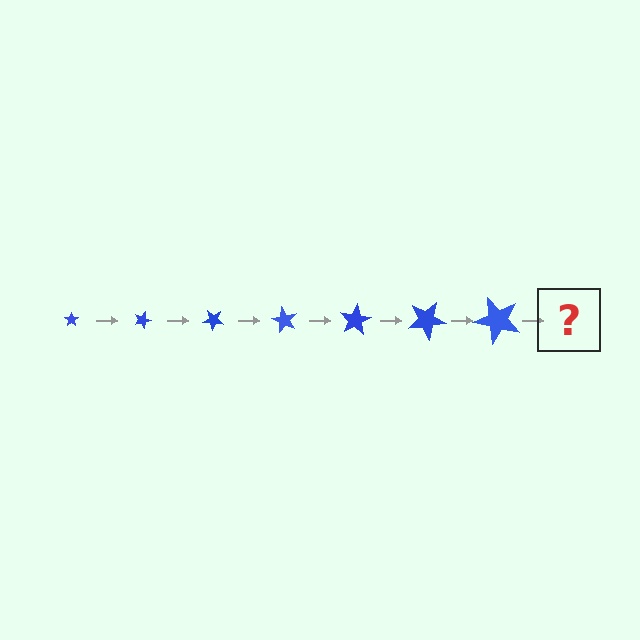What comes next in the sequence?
The next element should be a star, larger than the previous one and rotated 140 degrees from the start.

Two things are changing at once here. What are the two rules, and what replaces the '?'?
The two rules are that the star grows larger each step and it rotates 20 degrees each step. The '?' should be a star, larger than the previous one and rotated 140 degrees from the start.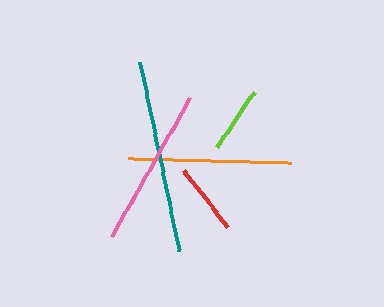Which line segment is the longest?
The teal line is the longest at approximately 193 pixels.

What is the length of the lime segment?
The lime segment is approximately 67 pixels long.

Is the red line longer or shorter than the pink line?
The pink line is longer than the red line.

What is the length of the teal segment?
The teal segment is approximately 193 pixels long.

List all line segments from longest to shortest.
From longest to shortest: teal, orange, pink, red, lime.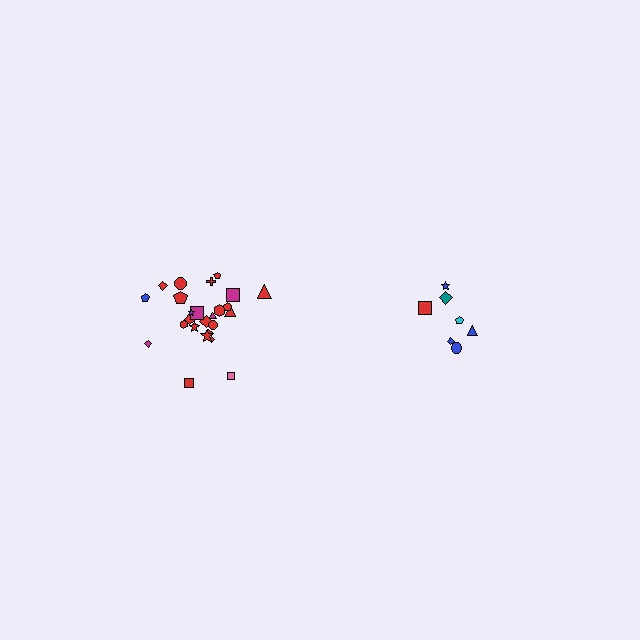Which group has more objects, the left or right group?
The left group.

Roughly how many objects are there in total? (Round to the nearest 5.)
Roughly 30 objects in total.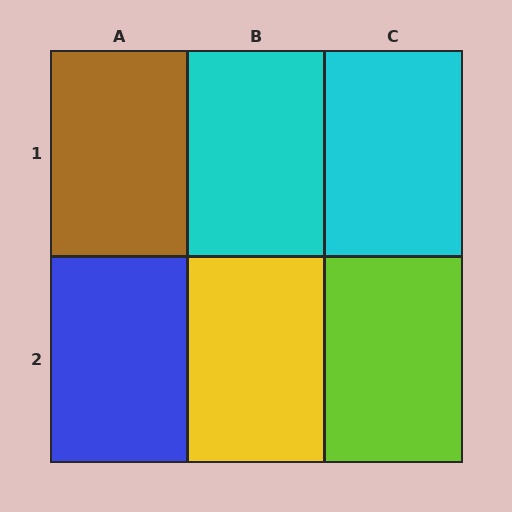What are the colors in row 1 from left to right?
Brown, cyan, cyan.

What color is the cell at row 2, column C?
Lime.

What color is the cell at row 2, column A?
Blue.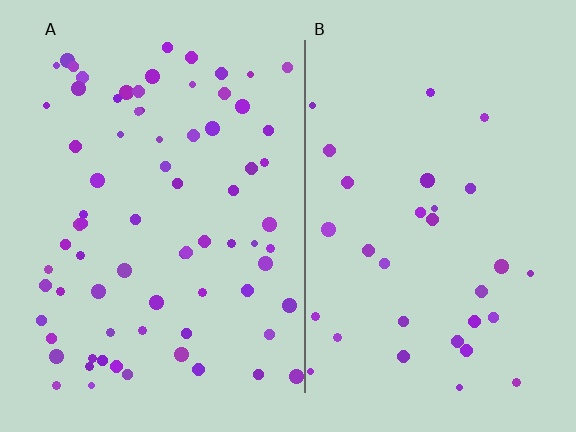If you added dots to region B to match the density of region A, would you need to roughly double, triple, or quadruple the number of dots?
Approximately double.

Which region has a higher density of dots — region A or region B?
A (the left).